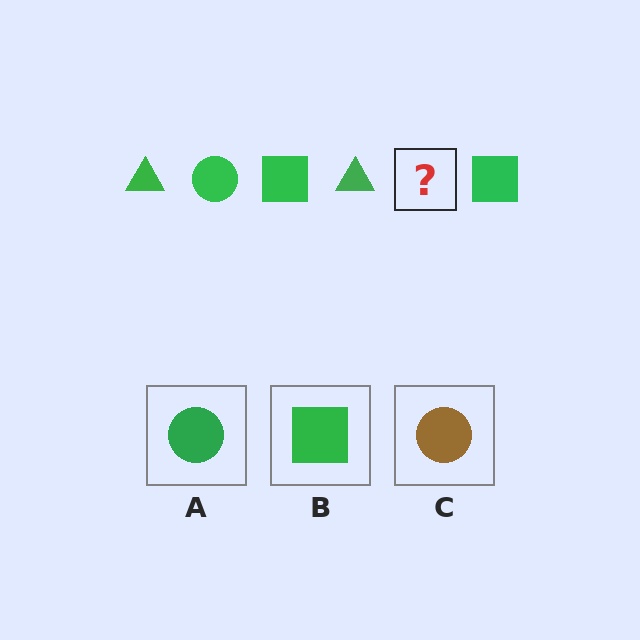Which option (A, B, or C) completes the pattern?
A.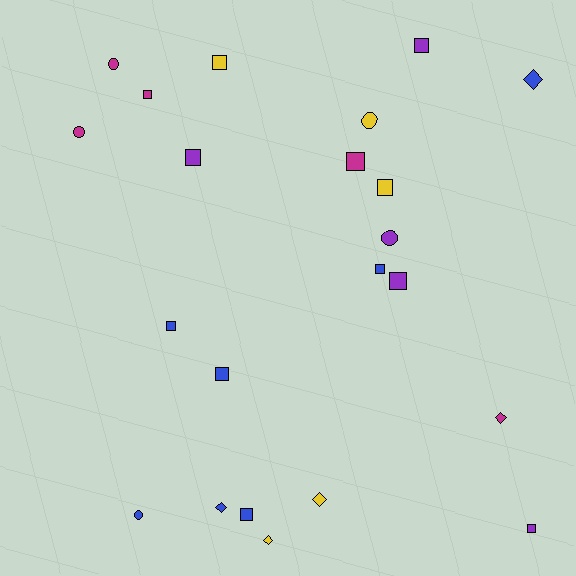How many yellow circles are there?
There is 1 yellow circle.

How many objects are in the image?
There are 22 objects.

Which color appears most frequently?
Blue, with 7 objects.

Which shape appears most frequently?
Square, with 12 objects.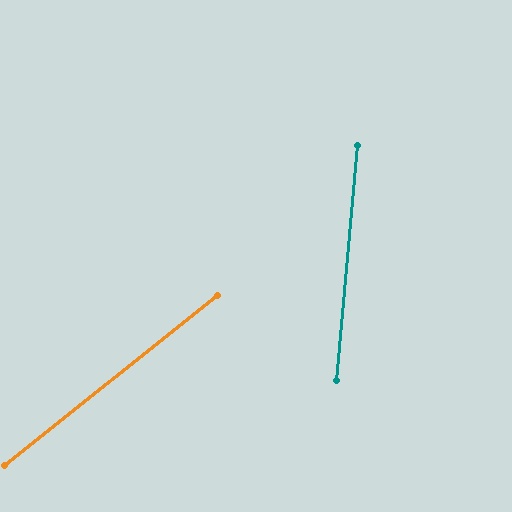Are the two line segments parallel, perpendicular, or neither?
Neither parallel nor perpendicular — they differ by about 46°.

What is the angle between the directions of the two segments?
Approximately 46 degrees.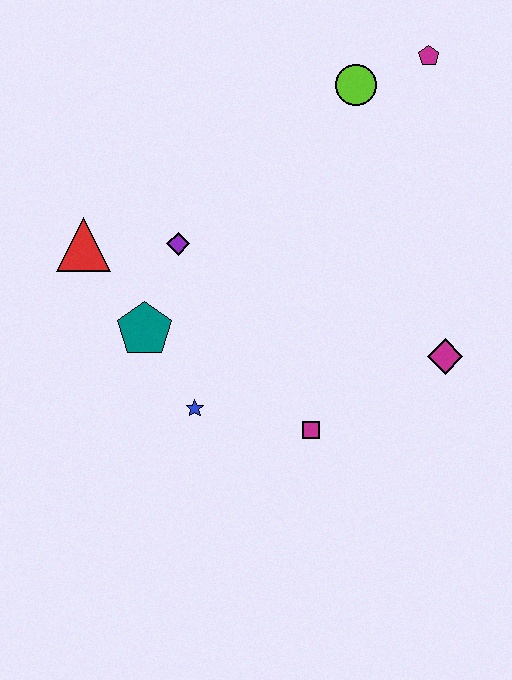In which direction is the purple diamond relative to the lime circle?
The purple diamond is to the left of the lime circle.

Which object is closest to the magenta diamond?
The magenta square is closest to the magenta diamond.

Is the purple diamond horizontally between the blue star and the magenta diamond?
No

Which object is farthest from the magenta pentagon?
The blue star is farthest from the magenta pentagon.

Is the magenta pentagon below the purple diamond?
No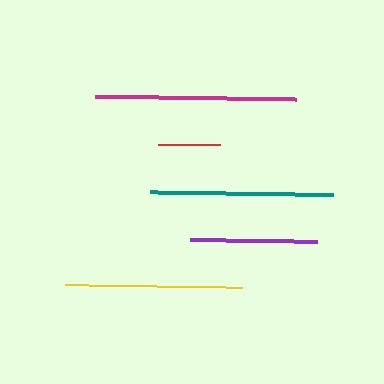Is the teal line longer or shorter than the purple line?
The teal line is longer than the purple line.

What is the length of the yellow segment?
The yellow segment is approximately 177 pixels long.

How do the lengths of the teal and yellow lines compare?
The teal and yellow lines are approximately the same length.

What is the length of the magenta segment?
The magenta segment is approximately 200 pixels long.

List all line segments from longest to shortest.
From longest to shortest: magenta, teal, yellow, purple, red.